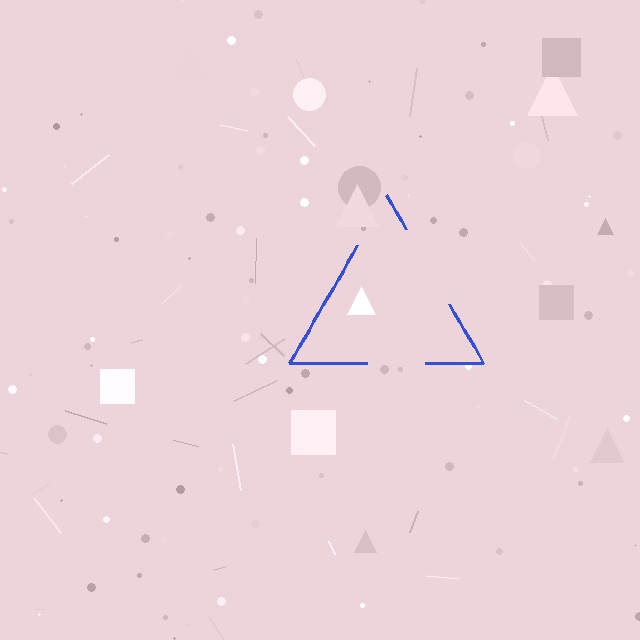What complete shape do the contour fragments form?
The contour fragments form a triangle.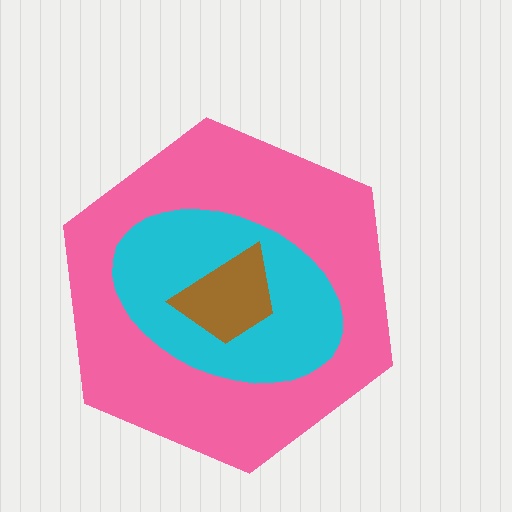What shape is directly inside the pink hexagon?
The cyan ellipse.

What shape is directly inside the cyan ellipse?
The brown trapezoid.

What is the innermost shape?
The brown trapezoid.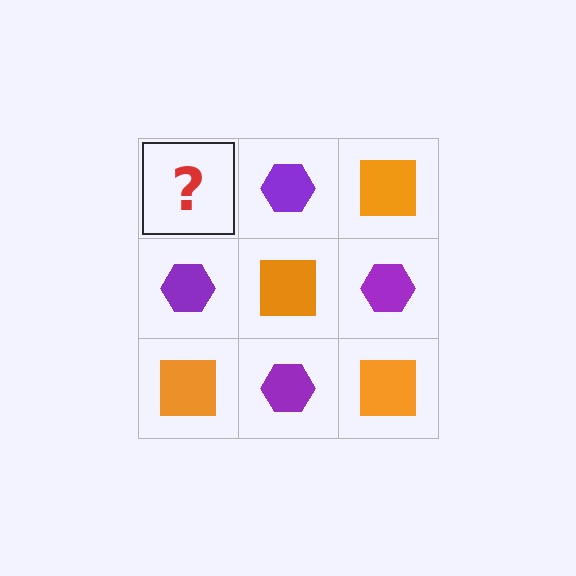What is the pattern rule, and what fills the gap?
The rule is that it alternates orange square and purple hexagon in a checkerboard pattern. The gap should be filled with an orange square.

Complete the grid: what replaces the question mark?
The question mark should be replaced with an orange square.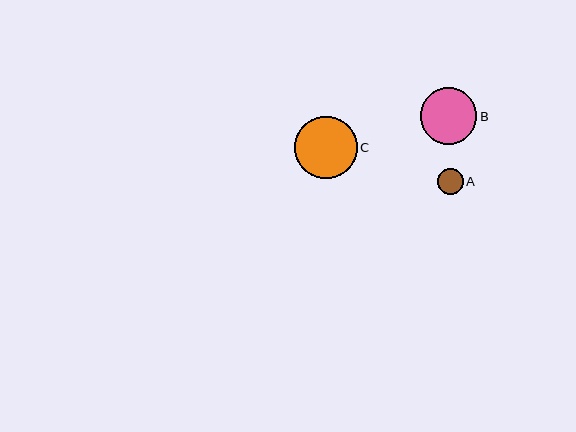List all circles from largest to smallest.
From largest to smallest: C, B, A.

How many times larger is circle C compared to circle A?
Circle C is approximately 2.4 times the size of circle A.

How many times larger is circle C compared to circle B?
Circle C is approximately 1.1 times the size of circle B.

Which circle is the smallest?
Circle A is the smallest with a size of approximately 26 pixels.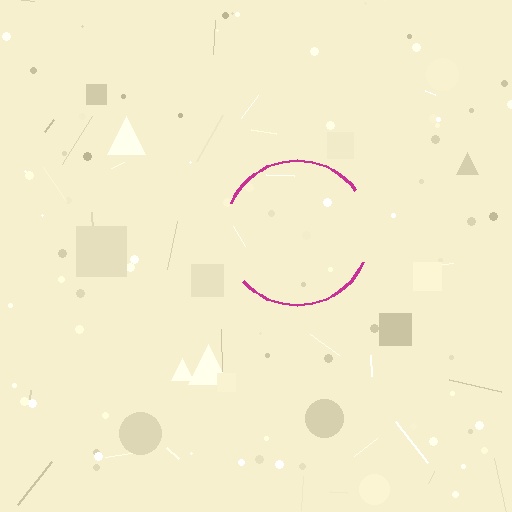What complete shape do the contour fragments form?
The contour fragments form a circle.